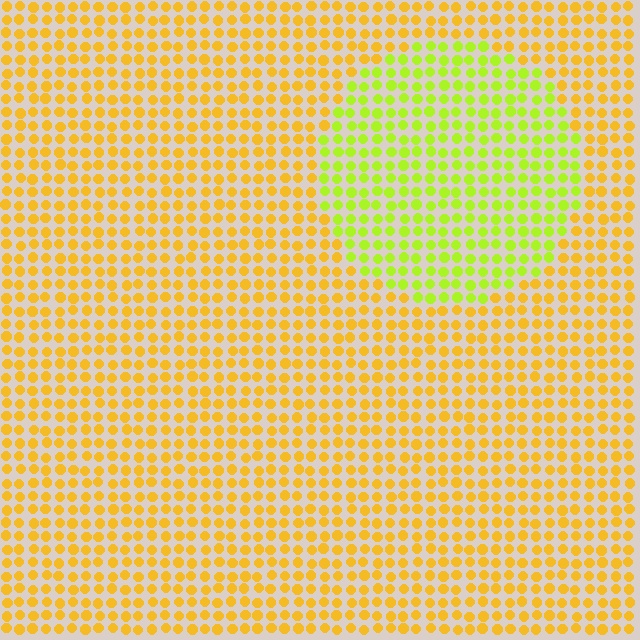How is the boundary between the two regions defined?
The boundary is defined purely by a slight shift in hue (about 38 degrees). Spacing, size, and orientation are identical on both sides.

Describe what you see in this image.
The image is filled with small yellow elements in a uniform arrangement. A circle-shaped region is visible where the elements are tinted to a slightly different hue, forming a subtle color boundary.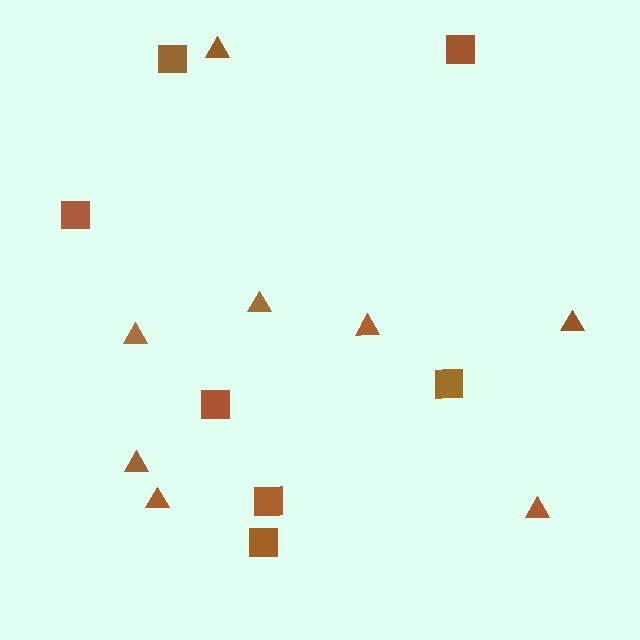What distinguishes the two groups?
There are 2 groups: one group of triangles (8) and one group of squares (7).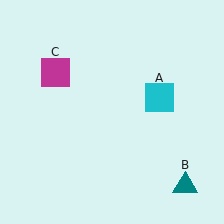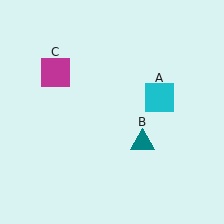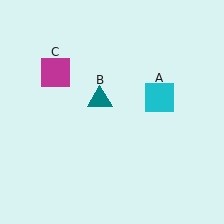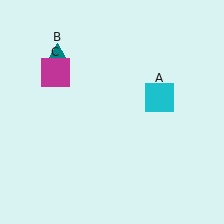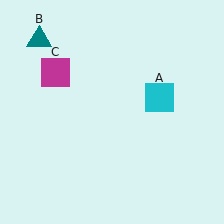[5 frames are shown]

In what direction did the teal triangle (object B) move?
The teal triangle (object B) moved up and to the left.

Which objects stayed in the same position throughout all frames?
Cyan square (object A) and magenta square (object C) remained stationary.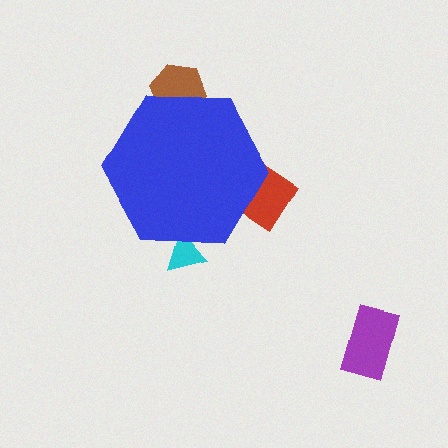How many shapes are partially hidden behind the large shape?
3 shapes are partially hidden.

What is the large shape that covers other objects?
A blue hexagon.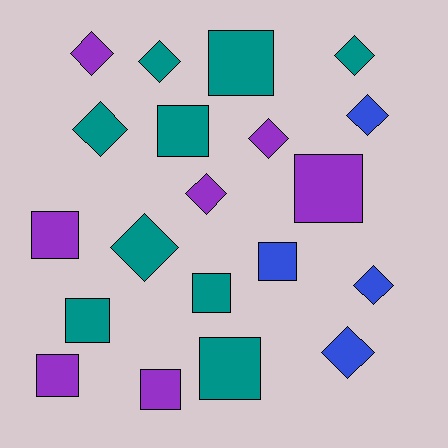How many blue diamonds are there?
There are 3 blue diamonds.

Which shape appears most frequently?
Square, with 10 objects.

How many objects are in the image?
There are 20 objects.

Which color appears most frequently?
Teal, with 9 objects.